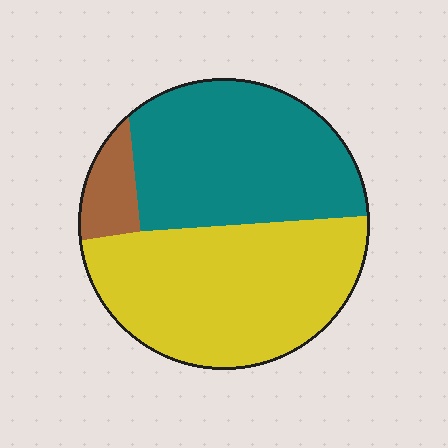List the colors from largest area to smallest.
From largest to smallest: yellow, teal, brown.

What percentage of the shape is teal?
Teal takes up about two fifths (2/5) of the shape.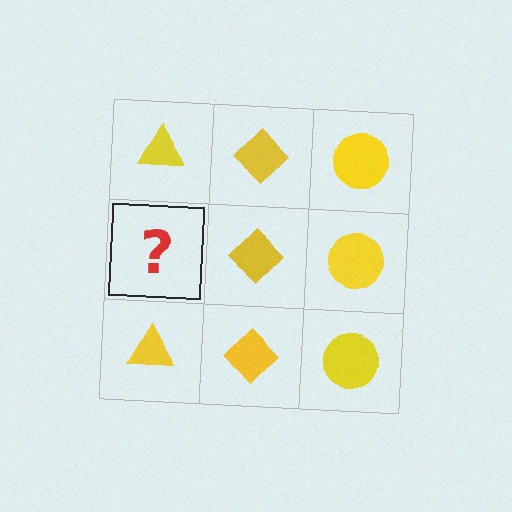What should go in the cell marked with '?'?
The missing cell should contain a yellow triangle.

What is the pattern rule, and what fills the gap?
The rule is that each column has a consistent shape. The gap should be filled with a yellow triangle.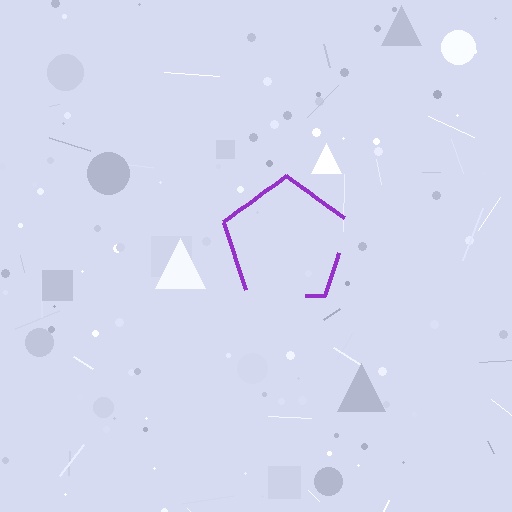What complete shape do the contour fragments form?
The contour fragments form a pentagon.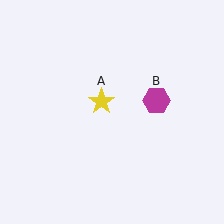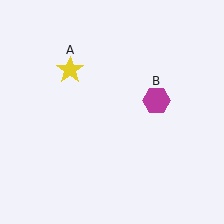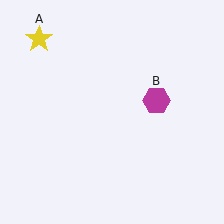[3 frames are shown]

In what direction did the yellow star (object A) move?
The yellow star (object A) moved up and to the left.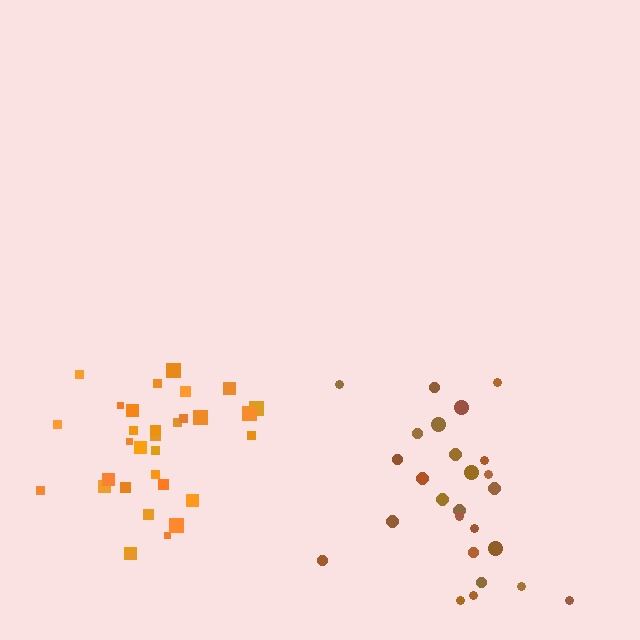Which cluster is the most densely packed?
Orange.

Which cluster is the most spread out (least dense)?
Brown.